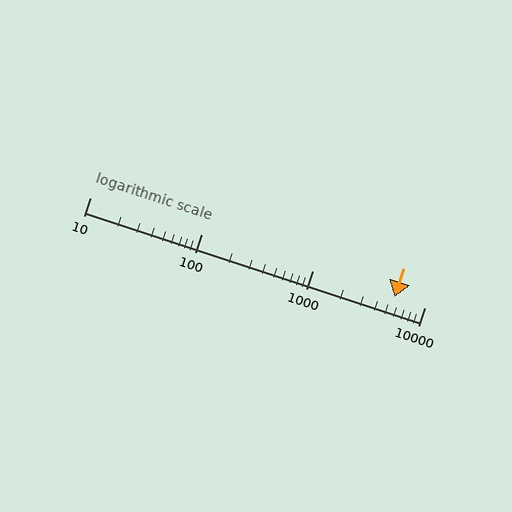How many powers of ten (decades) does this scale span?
The scale spans 3 decades, from 10 to 10000.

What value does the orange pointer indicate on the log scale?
The pointer indicates approximately 5400.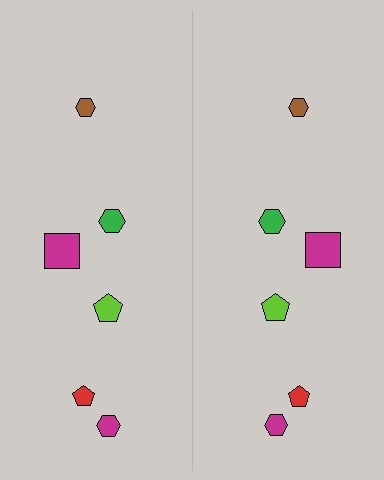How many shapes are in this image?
There are 12 shapes in this image.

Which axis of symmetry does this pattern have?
The pattern has a vertical axis of symmetry running through the center of the image.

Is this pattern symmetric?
Yes, this pattern has bilateral (reflection) symmetry.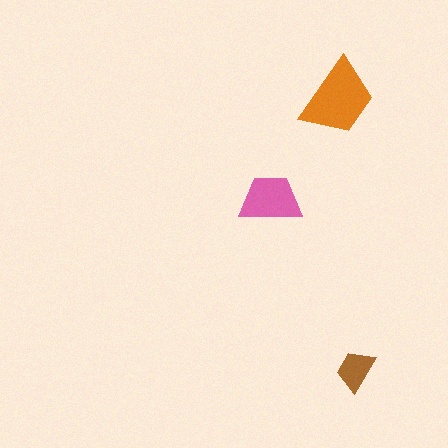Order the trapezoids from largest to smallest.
the orange one, the pink one, the brown one.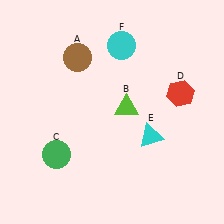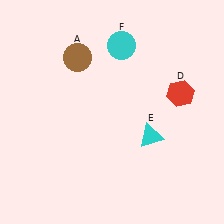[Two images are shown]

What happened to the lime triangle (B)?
The lime triangle (B) was removed in Image 2. It was in the top-right area of Image 1.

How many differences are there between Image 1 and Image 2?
There are 2 differences between the two images.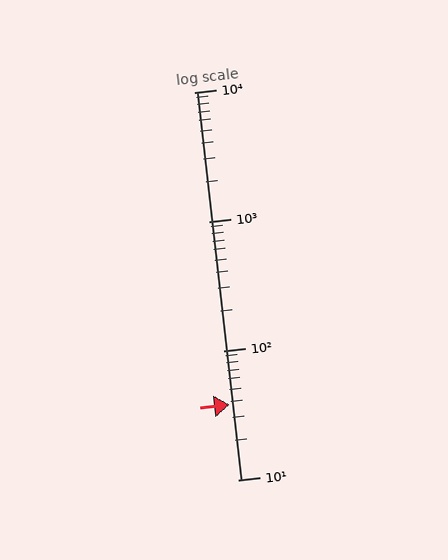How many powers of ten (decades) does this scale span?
The scale spans 3 decades, from 10 to 10000.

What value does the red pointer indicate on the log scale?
The pointer indicates approximately 38.